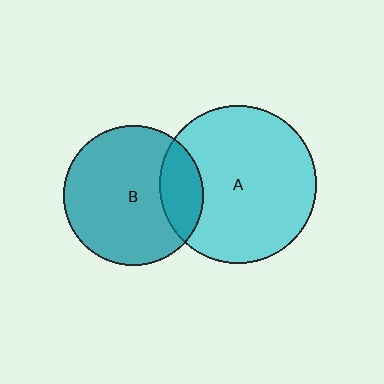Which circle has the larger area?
Circle A (cyan).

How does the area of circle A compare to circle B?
Approximately 1.3 times.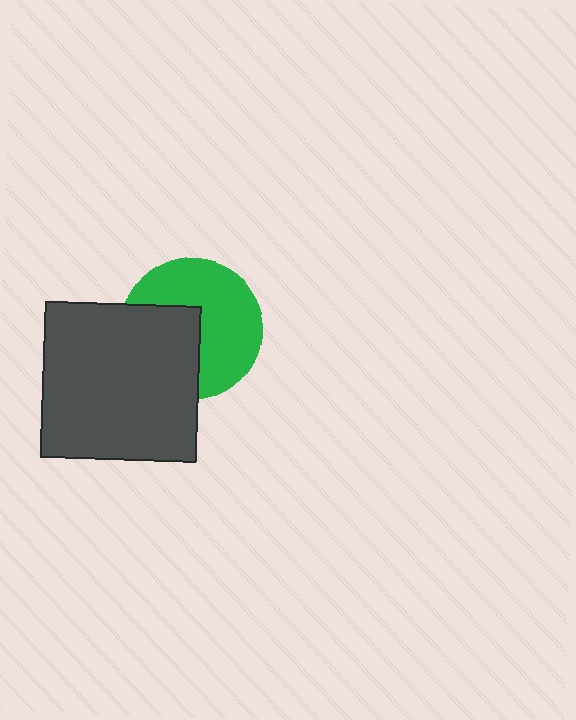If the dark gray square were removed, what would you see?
You would see the complete green circle.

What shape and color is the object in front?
The object in front is a dark gray square.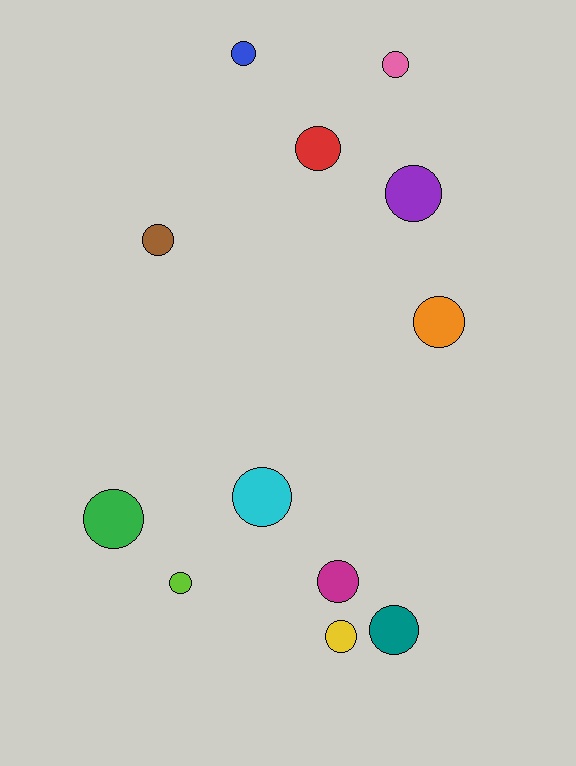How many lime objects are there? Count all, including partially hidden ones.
There is 1 lime object.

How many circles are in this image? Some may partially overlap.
There are 12 circles.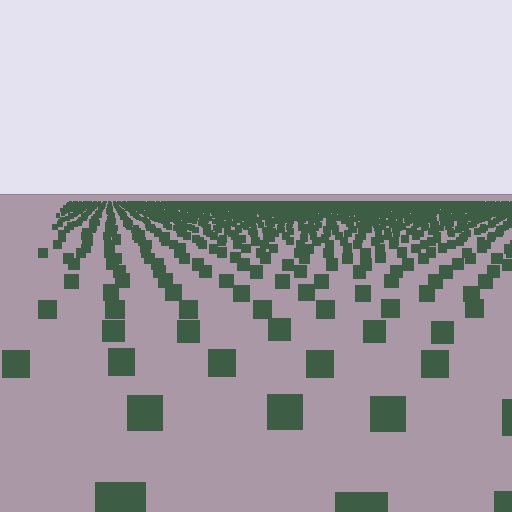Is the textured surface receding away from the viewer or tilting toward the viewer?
The surface is receding away from the viewer. Texture elements get smaller and denser toward the top.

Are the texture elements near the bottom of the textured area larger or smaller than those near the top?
Larger. Near the bottom, elements are closer to the viewer and appear at a bigger on-screen size.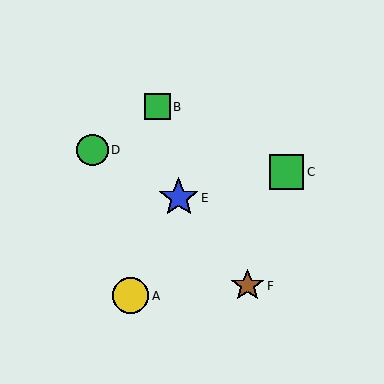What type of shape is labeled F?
Shape F is a brown star.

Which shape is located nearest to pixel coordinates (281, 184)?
The green square (labeled C) at (287, 172) is nearest to that location.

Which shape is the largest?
The blue star (labeled E) is the largest.